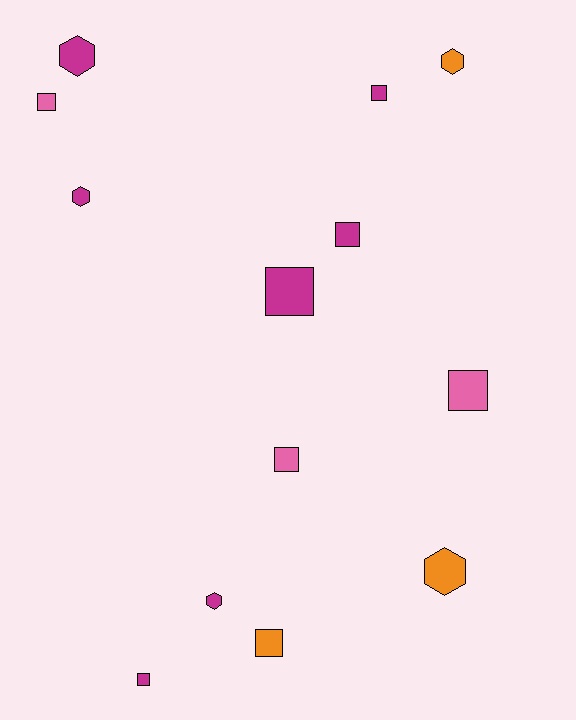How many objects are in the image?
There are 13 objects.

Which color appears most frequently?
Magenta, with 7 objects.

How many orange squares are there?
There is 1 orange square.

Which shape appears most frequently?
Square, with 8 objects.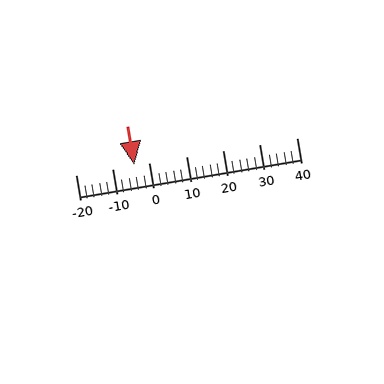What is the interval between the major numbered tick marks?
The major tick marks are spaced 10 units apart.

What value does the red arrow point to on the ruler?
The red arrow points to approximately -4.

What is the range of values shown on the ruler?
The ruler shows values from -20 to 40.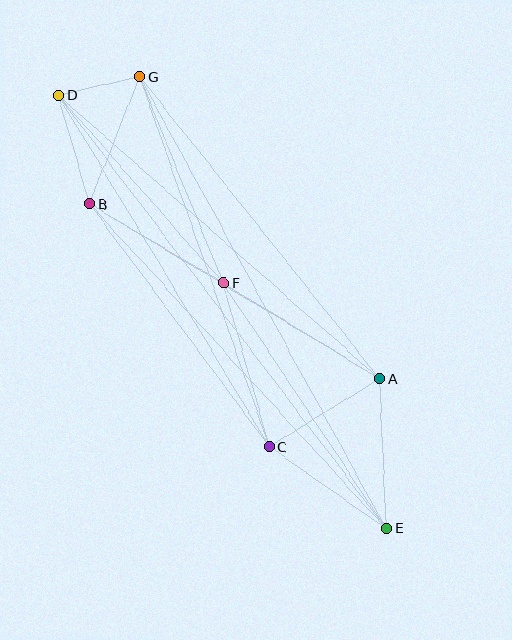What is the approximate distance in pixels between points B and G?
The distance between B and G is approximately 136 pixels.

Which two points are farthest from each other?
Points D and E are farthest from each other.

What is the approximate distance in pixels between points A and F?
The distance between A and F is approximately 184 pixels.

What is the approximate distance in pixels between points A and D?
The distance between A and D is approximately 429 pixels.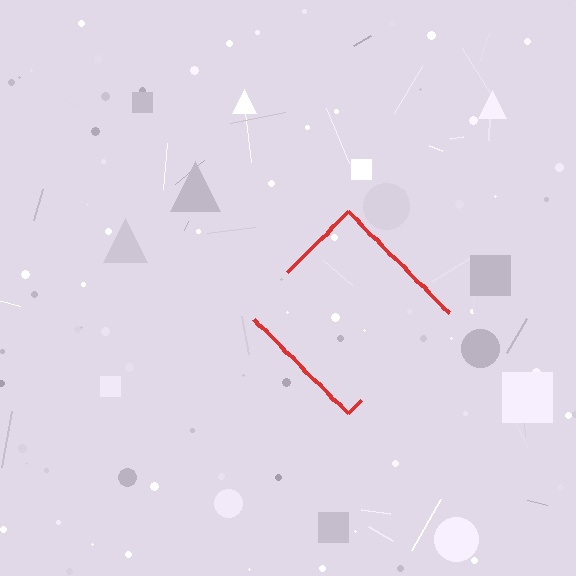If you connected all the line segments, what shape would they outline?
They would outline a diamond.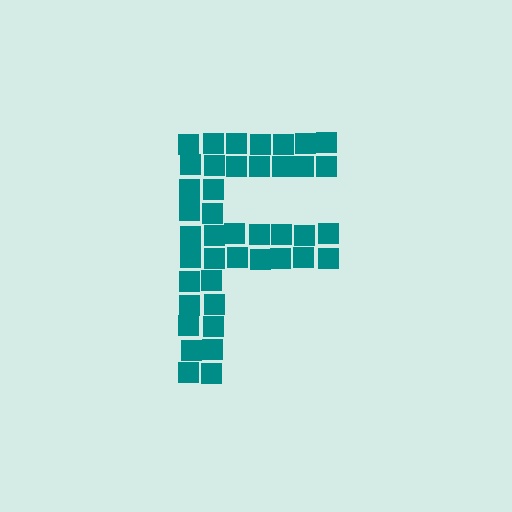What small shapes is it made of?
It is made of small squares.